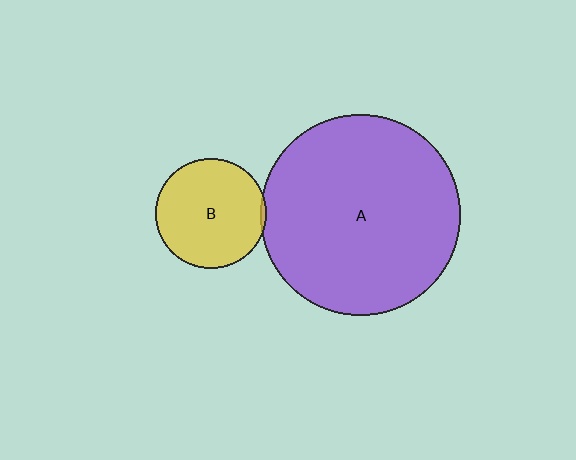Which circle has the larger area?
Circle A (purple).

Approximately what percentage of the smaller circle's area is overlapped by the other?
Approximately 5%.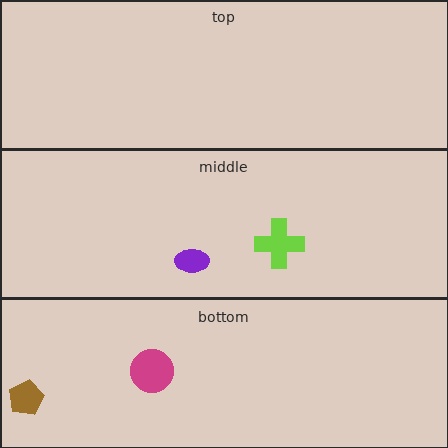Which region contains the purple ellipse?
The middle region.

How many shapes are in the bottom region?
2.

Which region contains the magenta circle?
The bottom region.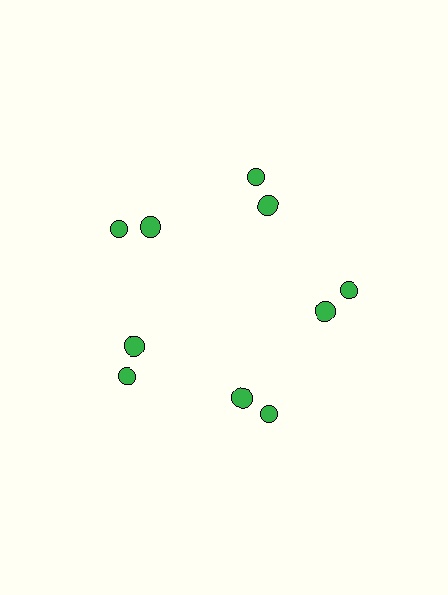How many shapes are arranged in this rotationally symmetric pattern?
There are 10 shapes, arranged in 5 groups of 2.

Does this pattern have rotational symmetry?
Yes, this pattern has 5-fold rotational symmetry. It looks the same after rotating 72 degrees around the center.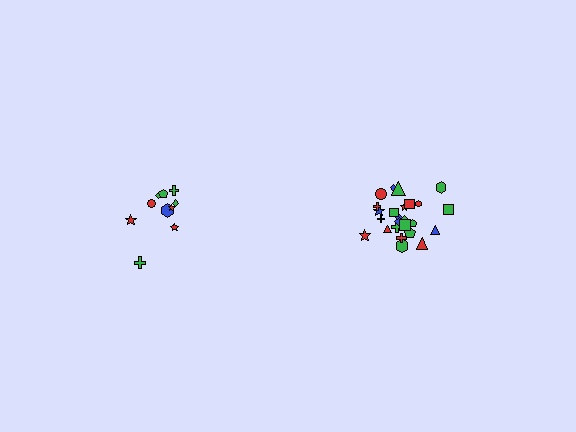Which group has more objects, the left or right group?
The right group.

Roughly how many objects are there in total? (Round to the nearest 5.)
Roughly 35 objects in total.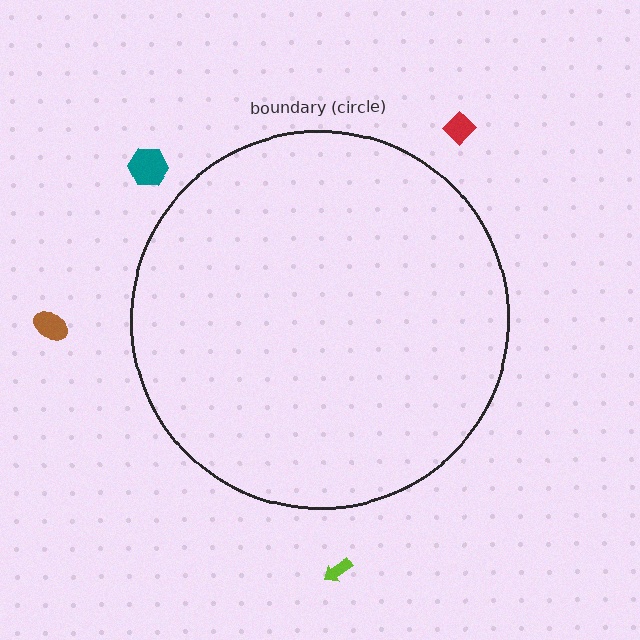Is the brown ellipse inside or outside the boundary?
Outside.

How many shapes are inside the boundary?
0 inside, 4 outside.